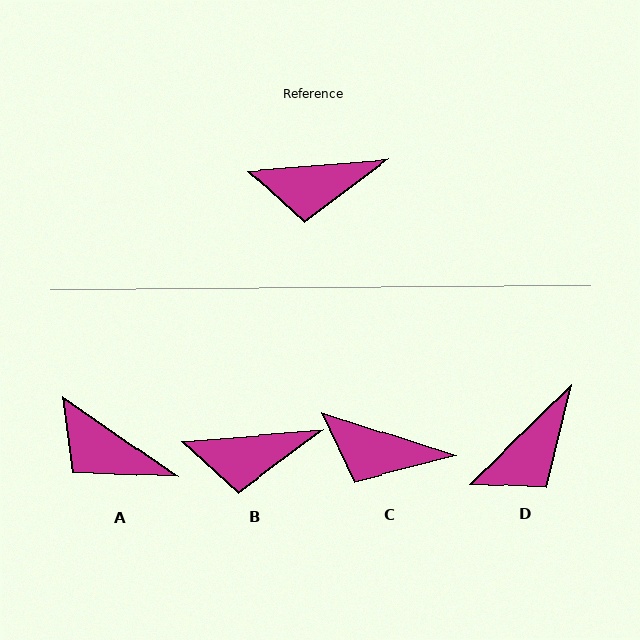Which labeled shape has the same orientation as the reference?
B.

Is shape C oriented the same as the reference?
No, it is off by about 22 degrees.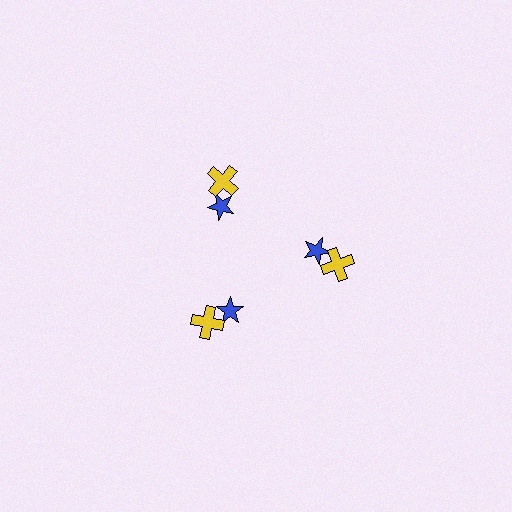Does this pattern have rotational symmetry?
Yes, this pattern has 3-fold rotational symmetry. It looks the same after rotating 120 degrees around the center.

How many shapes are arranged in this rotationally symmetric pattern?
There are 6 shapes, arranged in 3 groups of 2.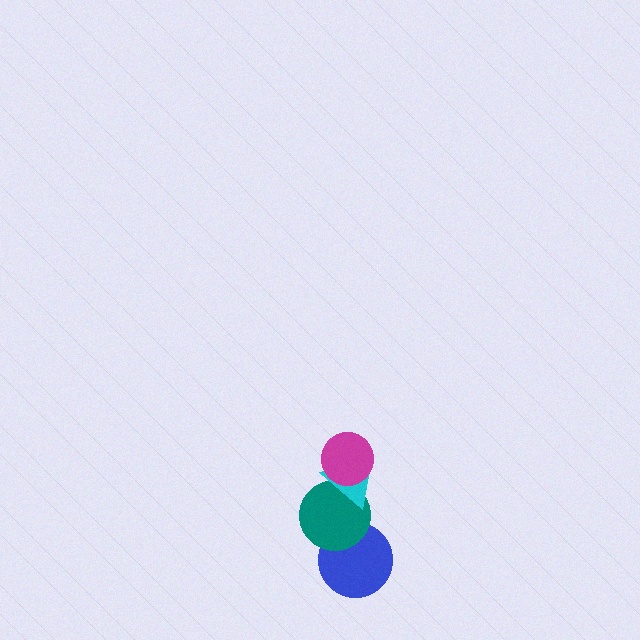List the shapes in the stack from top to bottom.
From top to bottom: the magenta circle, the cyan triangle, the teal circle, the blue circle.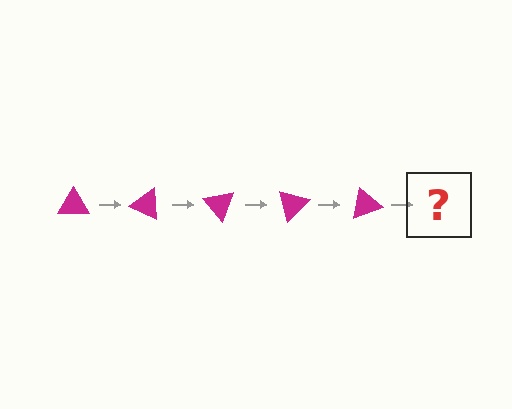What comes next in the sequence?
The next element should be a magenta triangle rotated 125 degrees.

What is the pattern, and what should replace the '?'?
The pattern is that the triangle rotates 25 degrees each step. The '?' should be a magenta triangle rotated 125 degrees.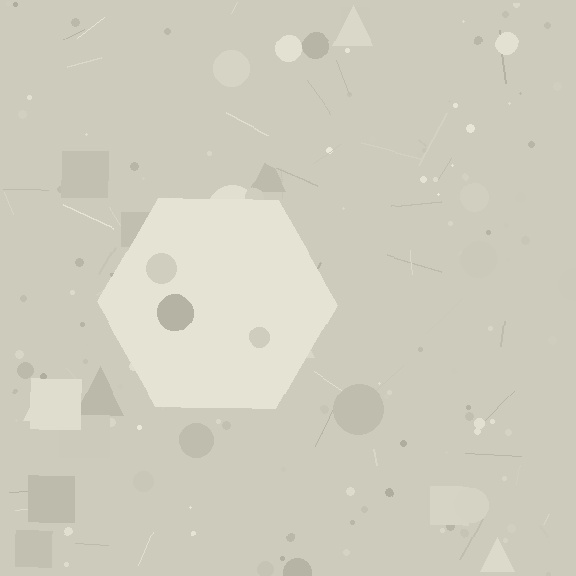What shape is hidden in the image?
A hexagon is hidden in the image.